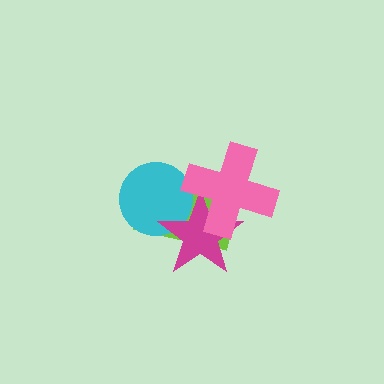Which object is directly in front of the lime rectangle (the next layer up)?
The cyan circle is directly in front of the lime rectangle.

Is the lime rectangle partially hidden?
Yes, it is partially covered by another shape.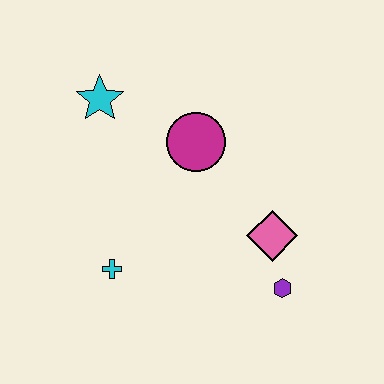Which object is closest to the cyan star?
The magenta circle is closest to the cyan star.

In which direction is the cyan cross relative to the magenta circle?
The cyan cross is below the magenta circle.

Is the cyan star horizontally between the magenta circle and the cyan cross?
No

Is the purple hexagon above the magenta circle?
No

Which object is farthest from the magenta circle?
The purple hexagon is farthest from the magenta circle.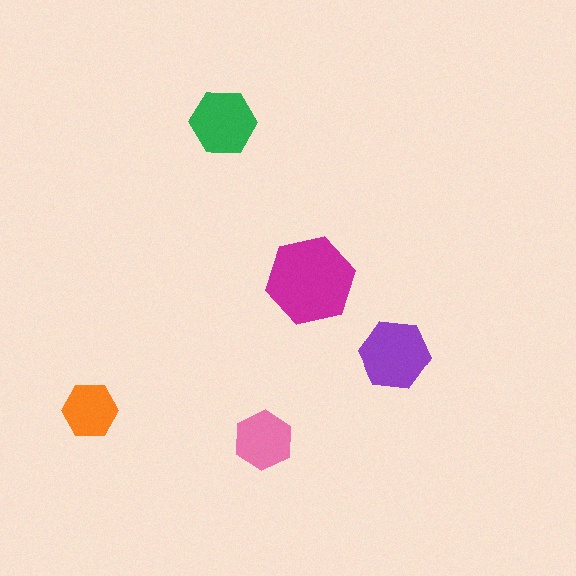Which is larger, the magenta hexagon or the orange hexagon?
The magenta one.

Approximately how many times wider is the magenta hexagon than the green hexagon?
About 1.5 times wider.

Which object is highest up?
The green hexagon is topmost.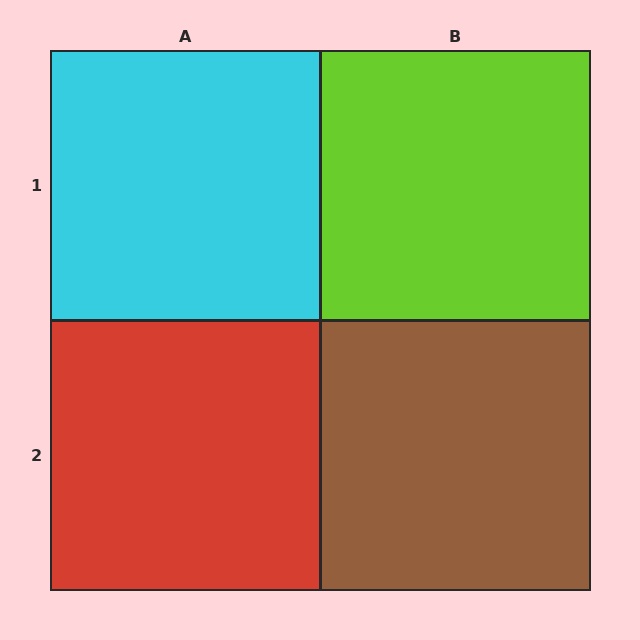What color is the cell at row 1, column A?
Cyan.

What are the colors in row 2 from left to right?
Red, brown.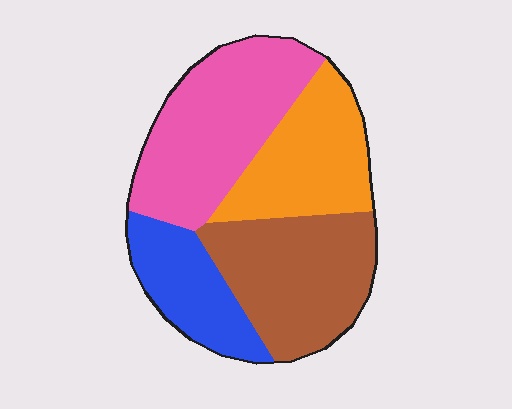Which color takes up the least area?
Blue, at roughly 15%.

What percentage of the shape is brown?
Brown covers about 30% of the shape.